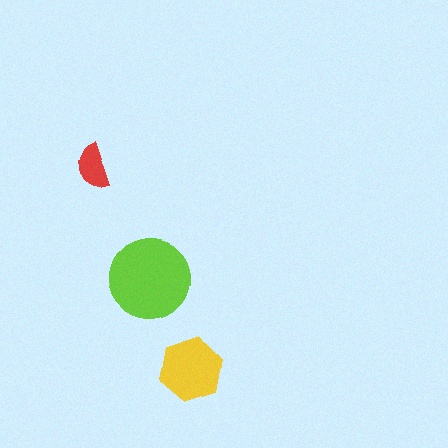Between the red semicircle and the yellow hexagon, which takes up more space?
The yellow hexagon.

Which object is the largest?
The lime circle.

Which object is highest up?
The red semicircle is topmost.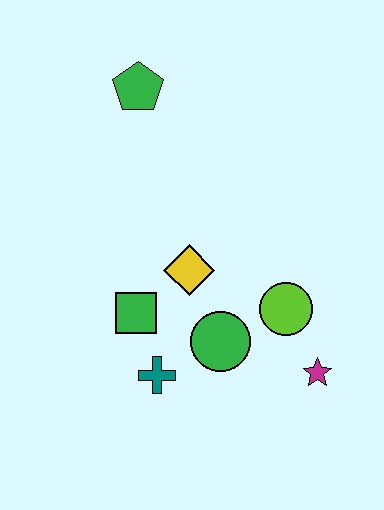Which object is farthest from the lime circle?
The green pentagon is farthest from the lime circle.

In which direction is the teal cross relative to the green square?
The teal cross is below the green square.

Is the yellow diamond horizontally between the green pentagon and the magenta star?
Yes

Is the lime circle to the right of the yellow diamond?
Yes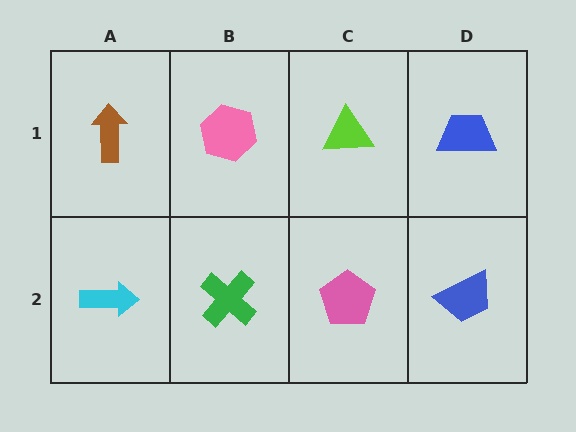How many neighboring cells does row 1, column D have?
2.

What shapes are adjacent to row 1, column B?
A green cross (row 2, column B), a brown arrow (row 1, column A), a lime triangle (row 1, column C).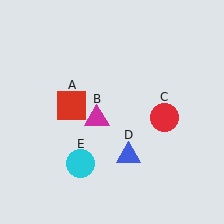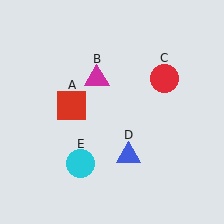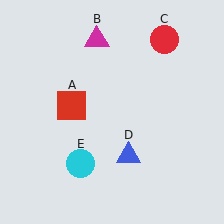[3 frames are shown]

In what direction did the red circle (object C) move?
The red circle (object C) moved up.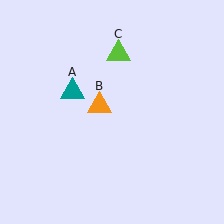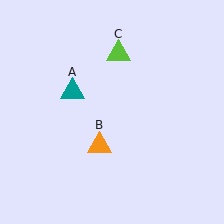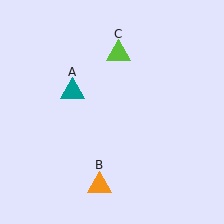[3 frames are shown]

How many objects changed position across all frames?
1 object changed position: orange triangle (object B).